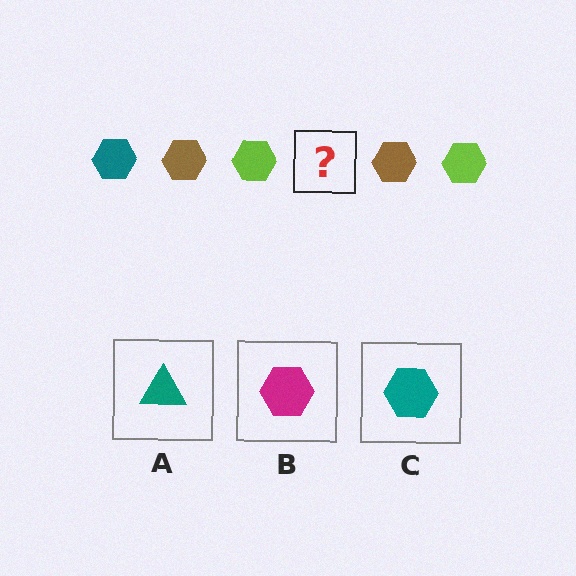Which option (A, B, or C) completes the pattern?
C.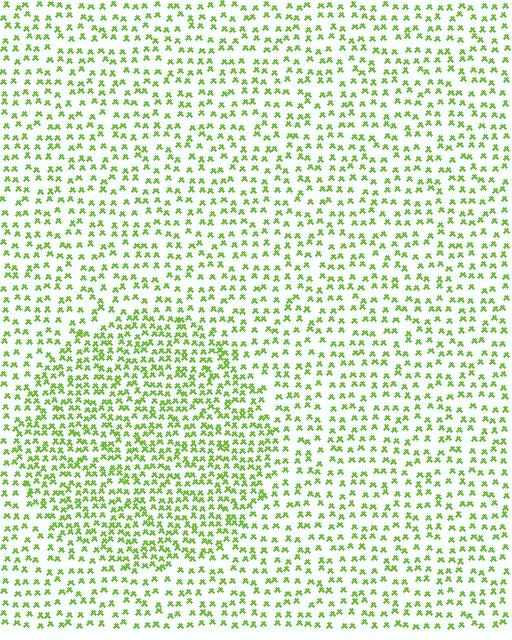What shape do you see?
I see a circle.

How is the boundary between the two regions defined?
The boundary is defined by a change in element density (approximately 1.7x ratio). All elements are the same color, size, and shape.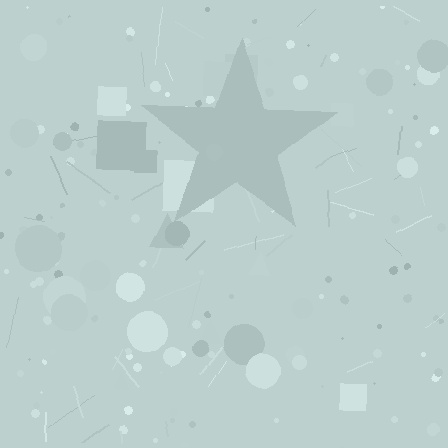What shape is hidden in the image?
A star is hidden in the image.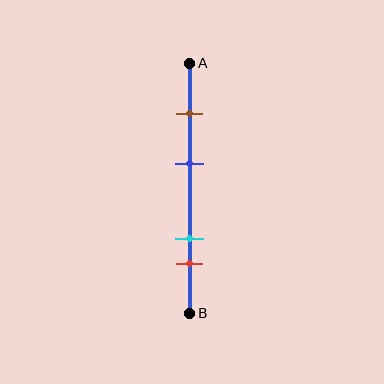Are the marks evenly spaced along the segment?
No, the marks are not evenly spaced.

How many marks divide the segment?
There are 4 marks dividing the segment.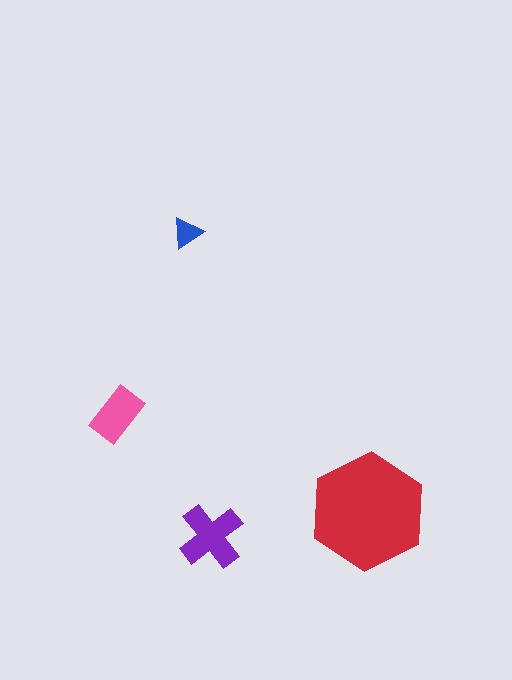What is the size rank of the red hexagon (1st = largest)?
1st.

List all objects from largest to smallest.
The red hexagon, the purple cross, the pink rectangle, the blue triangle.